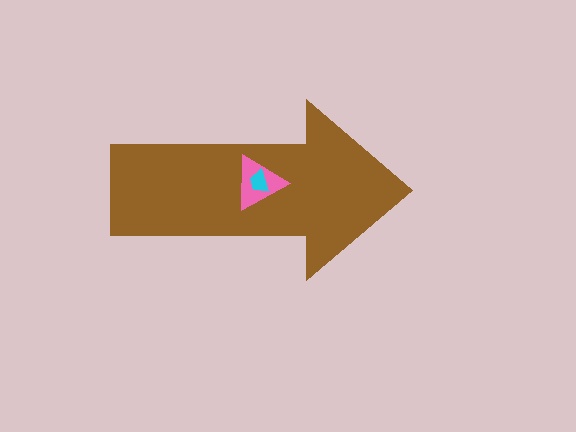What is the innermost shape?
The cyan trapezoid.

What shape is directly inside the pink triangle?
The cyan trapezoid.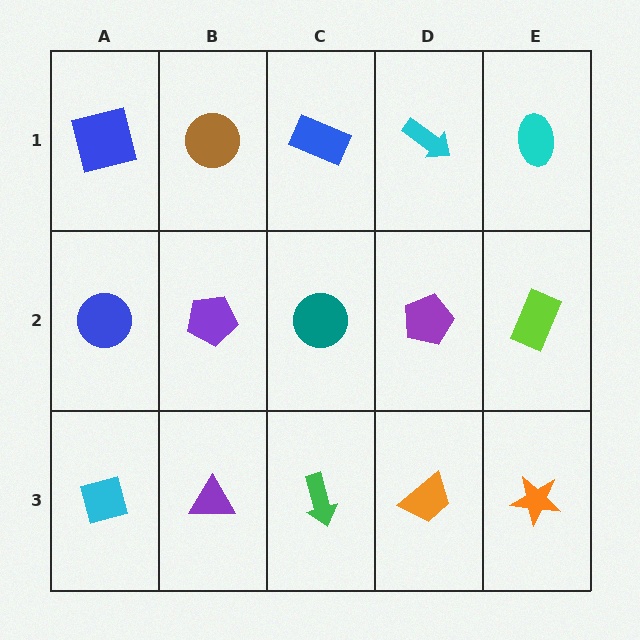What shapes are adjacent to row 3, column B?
A purple pentagon (row 2, column B), a cyan square (row 3, column A), a green arrow (row 3, column C).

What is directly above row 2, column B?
A brown circle.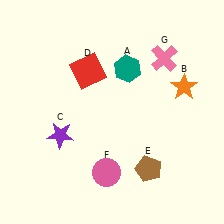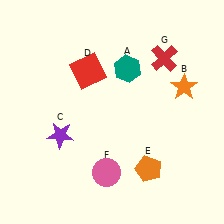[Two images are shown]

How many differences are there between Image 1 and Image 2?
There are 2 differences between the two images.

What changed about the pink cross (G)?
In Image 1, G is pink. In Image 2, it changed to red.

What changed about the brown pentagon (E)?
In Image 1, E is brown. In Image 2, it changed to orange.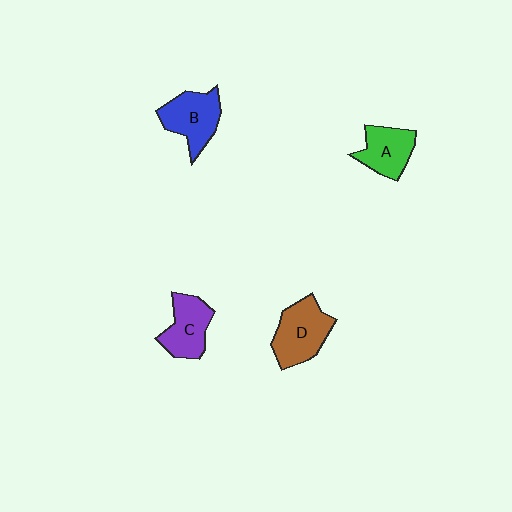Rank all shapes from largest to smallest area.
From largest to smallest: D (brown), B (blue), C (purple), A (green).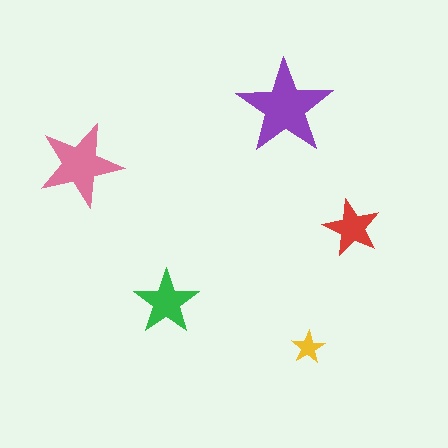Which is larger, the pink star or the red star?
The pink one.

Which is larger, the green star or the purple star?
The purple one.